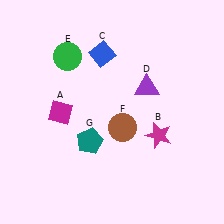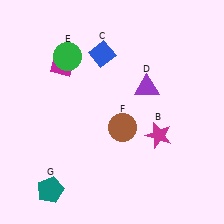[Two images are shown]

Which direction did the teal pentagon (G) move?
The teal pentagon (G) moved down.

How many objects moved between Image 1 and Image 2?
2 objects moved between the two images.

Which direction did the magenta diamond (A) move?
The magenta diamond (A) moved up.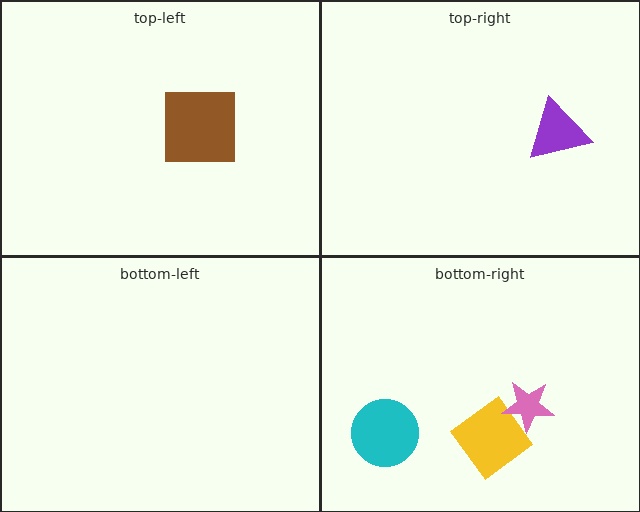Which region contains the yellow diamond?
The bottom-right region.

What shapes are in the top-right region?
The purple triangle.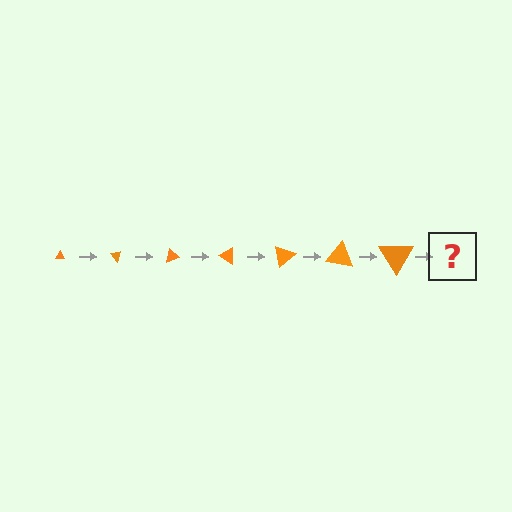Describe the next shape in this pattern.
It should be a triangle, larger than the previous one and rotated 350 degrees from the start.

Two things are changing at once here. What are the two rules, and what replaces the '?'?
The two rules are that the triangle grows larger each step and it rotates 50 degrees each step. The '?' should be a triangle, larger than the previous one and rotated 350 degrees from the start.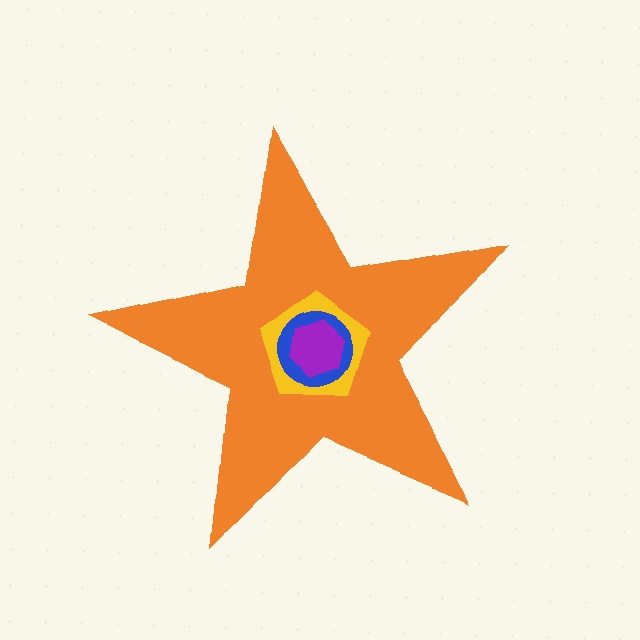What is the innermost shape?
The purple hexagon.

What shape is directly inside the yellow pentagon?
The blue circle.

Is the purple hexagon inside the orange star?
Yes.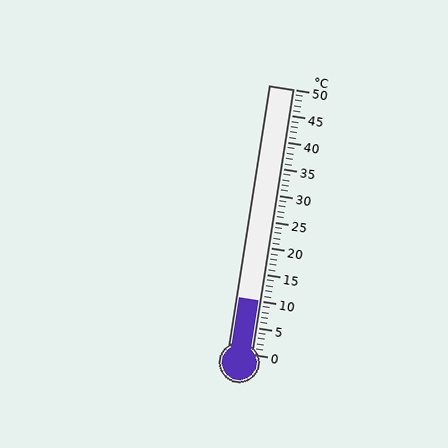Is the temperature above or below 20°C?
The temperature is below 20°C.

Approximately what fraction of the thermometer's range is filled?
The thermometer is filled to approximately 20% of its range.